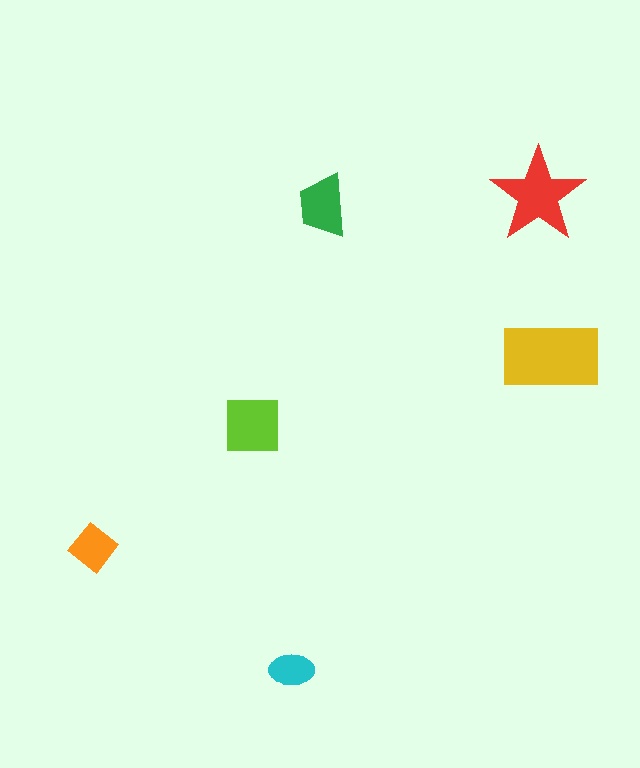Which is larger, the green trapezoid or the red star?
The red star.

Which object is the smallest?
The cyan ellipse.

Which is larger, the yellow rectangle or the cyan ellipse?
The yellow rectangle.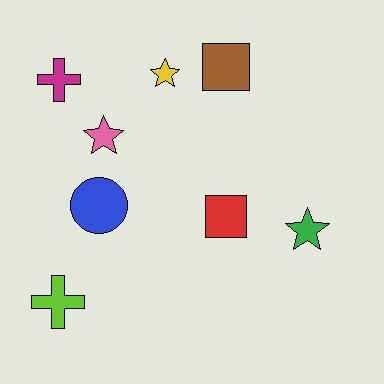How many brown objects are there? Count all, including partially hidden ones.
There is 1 brown object.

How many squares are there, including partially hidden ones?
There are 2 squares.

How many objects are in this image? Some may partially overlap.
There are 8 objects.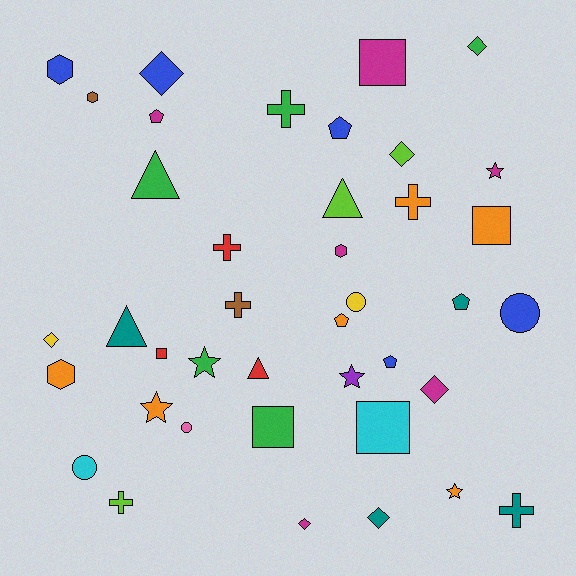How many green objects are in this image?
There are 5 green objects.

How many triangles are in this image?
There are 4 triangles.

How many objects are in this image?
There are 40 objects.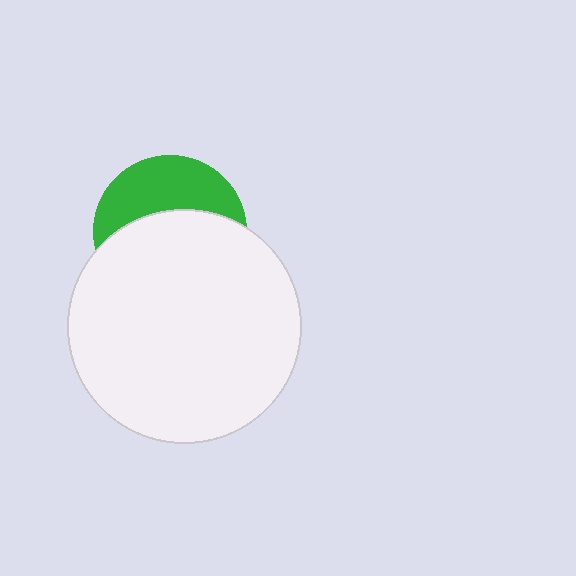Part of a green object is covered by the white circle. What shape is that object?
It is a circle.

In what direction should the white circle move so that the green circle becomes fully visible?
The white circle should move down. That is the shortest direction to clear the overlap and leave the green circle fully visible.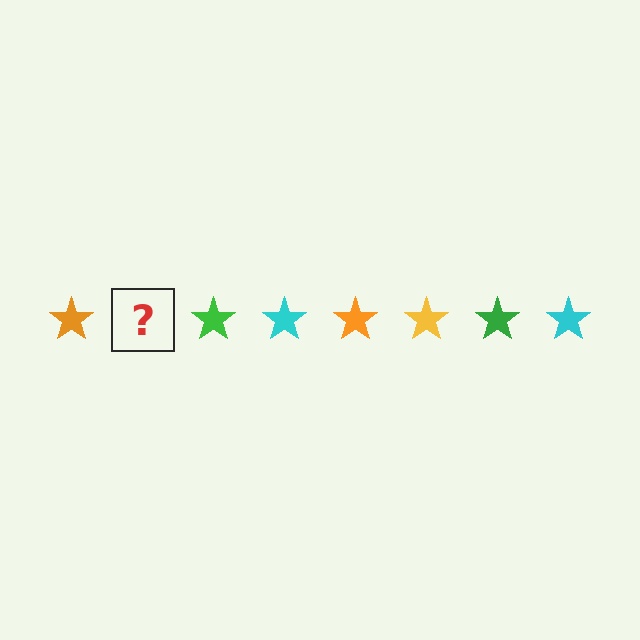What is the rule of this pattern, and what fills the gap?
The rule is that the pattern cycles through orange, yellow, green, cyan stars. The gap should be filled with a yellow star.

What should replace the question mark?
The question mark should be replaced with a yellow star.